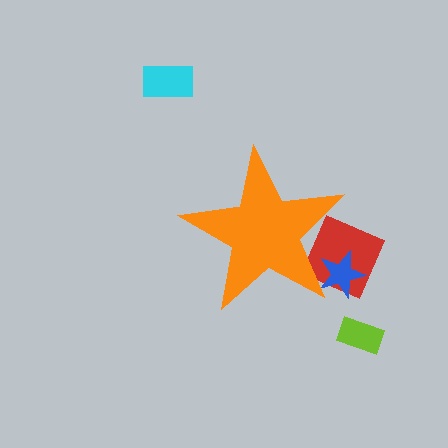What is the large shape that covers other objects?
An orange star.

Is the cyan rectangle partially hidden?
No, the cyan rectangle is fully visible.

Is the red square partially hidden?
Yes, the red square is partially hidden behind the orange star.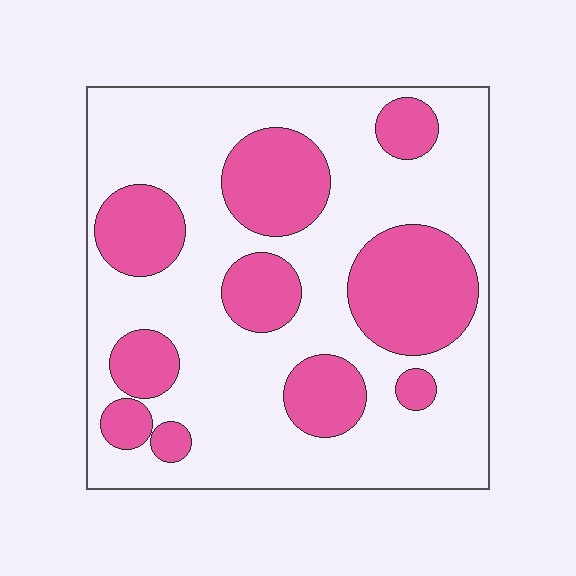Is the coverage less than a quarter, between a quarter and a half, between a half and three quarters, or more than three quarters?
Between a quarter and a half.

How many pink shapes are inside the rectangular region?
10.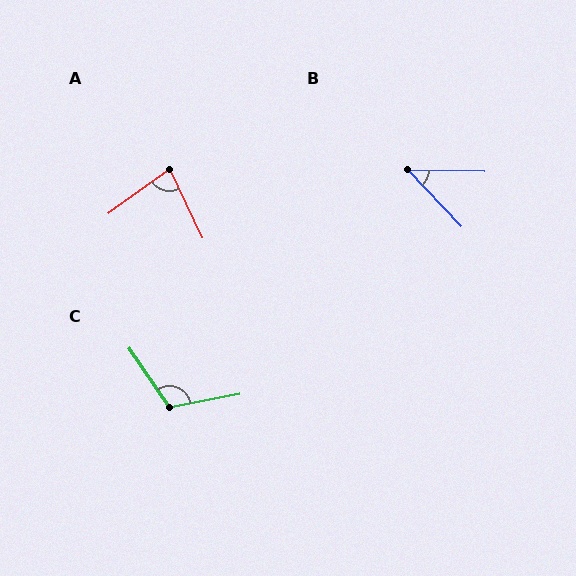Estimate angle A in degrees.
Approximately 80 degrees.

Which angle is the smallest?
B, at approximately 45 degrees.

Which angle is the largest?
C, at approximately 114 degrees.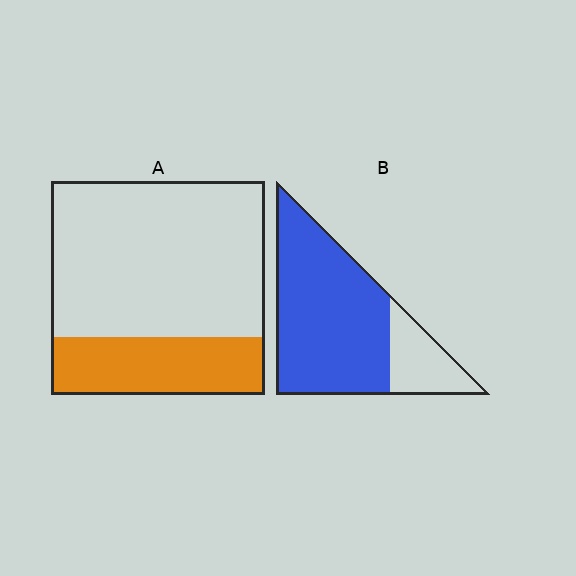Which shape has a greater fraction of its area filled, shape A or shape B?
Shape B.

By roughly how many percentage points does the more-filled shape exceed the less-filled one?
By roughly 50 percentage points (B over A).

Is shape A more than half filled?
No.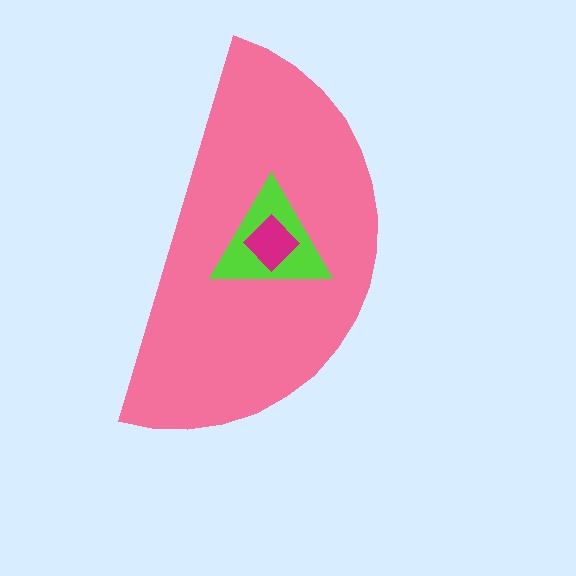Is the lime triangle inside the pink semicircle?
Yes.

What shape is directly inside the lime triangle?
The magenta diamond.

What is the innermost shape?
The magenta diamond.